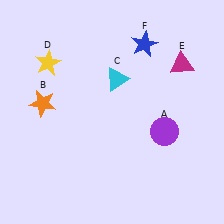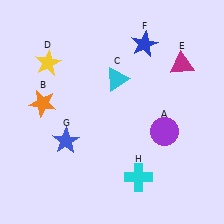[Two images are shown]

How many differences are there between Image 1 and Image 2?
There are 2 differences between the two images.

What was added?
A blue star (G), a cyan cross (H) were added in Image 2.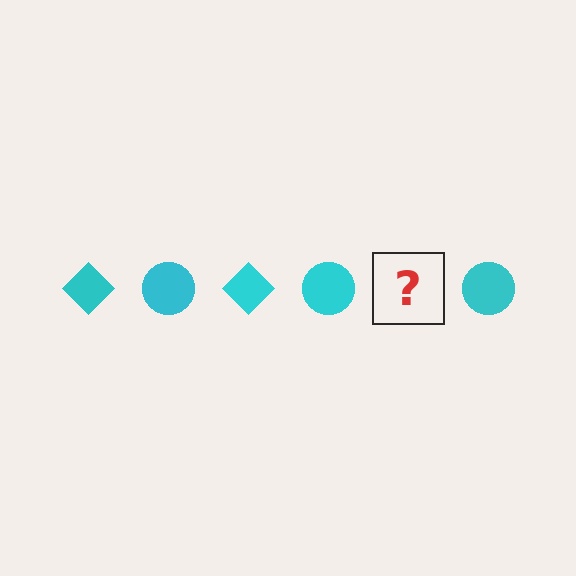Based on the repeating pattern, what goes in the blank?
The blank should be a cyan diamond.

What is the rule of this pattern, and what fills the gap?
The rule is that the pattern cycles through diamond, circle shapes in cyan. The gap should be filled with a cyan diamond.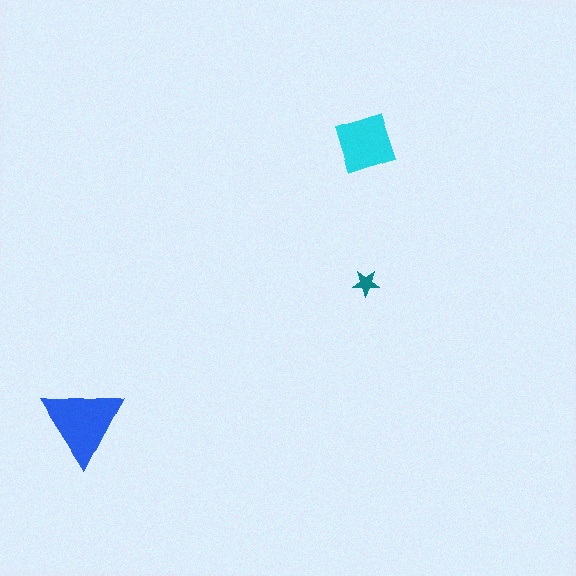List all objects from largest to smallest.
The blue triangle, the cyan square, the teal star.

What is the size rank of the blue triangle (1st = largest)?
1st.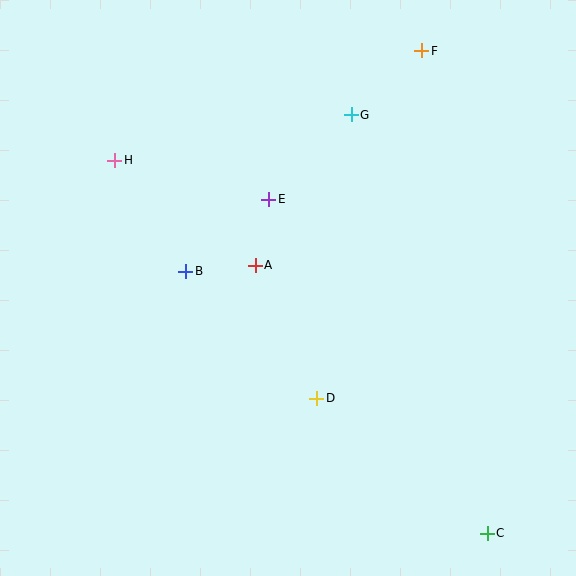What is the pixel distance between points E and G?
The distance between E and G is 118 pixels.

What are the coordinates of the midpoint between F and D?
The midpoint between F and D is at (369, 224).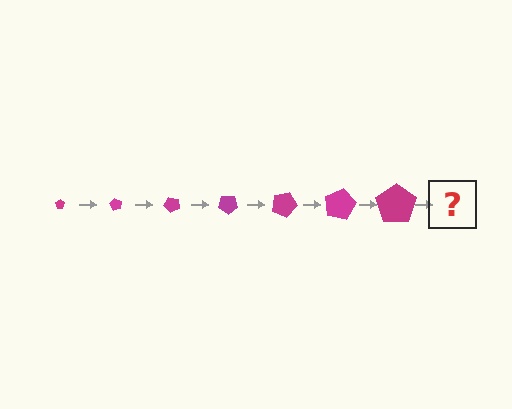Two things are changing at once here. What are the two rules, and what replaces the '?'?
The two rules are that the pentagon grows larger each step and it rotates 60 degrees each step. The '?' should be a pentagon, larger than the previous one and rotated 420 degrees from the start.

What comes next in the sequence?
The next element should be a pentagon, larger than the previous one and rotated 420 degrees from the start.